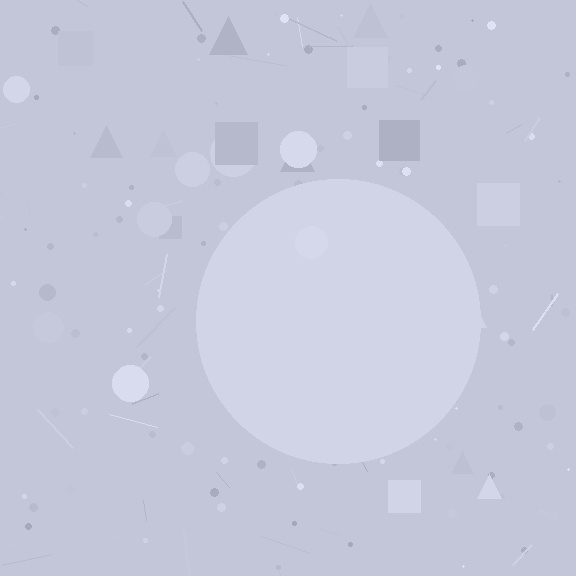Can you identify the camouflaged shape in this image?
The camouflaged shape is a circle.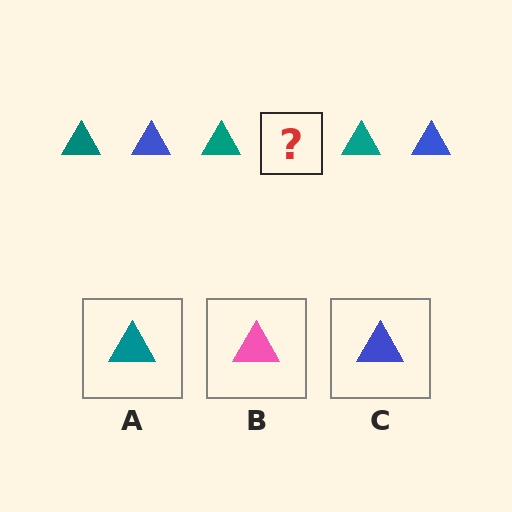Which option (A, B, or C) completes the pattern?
C.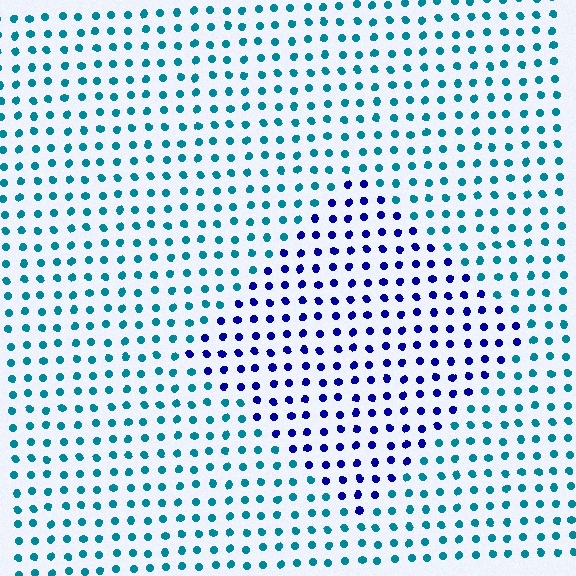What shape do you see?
I see a diamond.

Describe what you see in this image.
The image is filled with small teal elements in a uniform arrangement. A diamond-shaped region is visible where the elements are tinted to a slightly different hue, forming a subtle color boundary.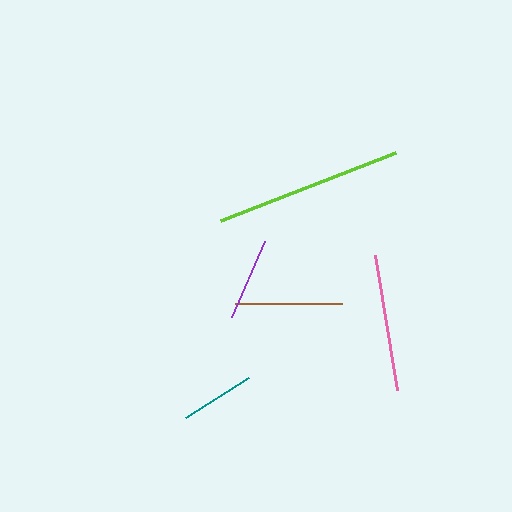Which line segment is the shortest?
The teal line is the shortest at approximately 74 pixels.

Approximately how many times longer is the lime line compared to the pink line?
The lime line is approximately 1.4 times the length of the pink line.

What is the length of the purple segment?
The purple segment is approximately 83 pixels long.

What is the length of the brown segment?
The brown segment is approximately 107 pixels long.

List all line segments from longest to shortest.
From longest to shortest: lime, pink, brown, purple, teal.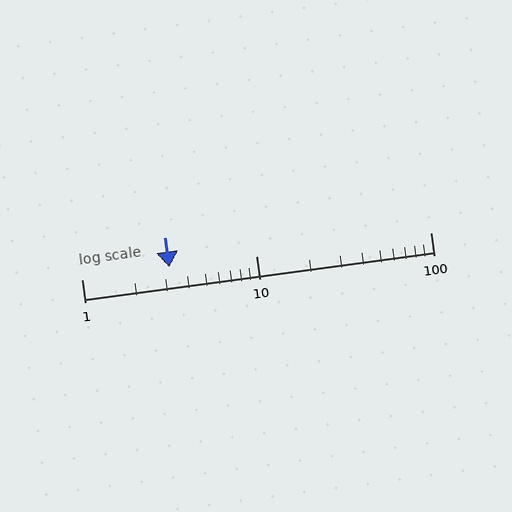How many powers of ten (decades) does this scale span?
The scale spans 2 decades, from 1 to 100.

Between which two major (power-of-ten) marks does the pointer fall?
The pointer is between 1 and 10.